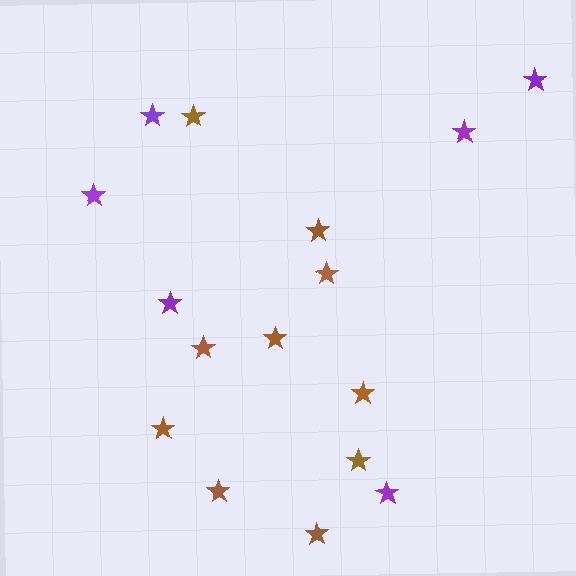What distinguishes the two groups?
There are 2 groups: one group of purple stars (6) and one group of brown stars (10).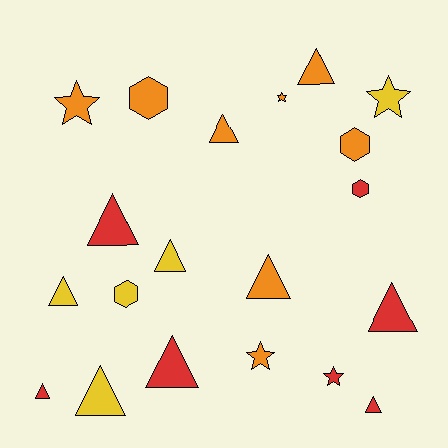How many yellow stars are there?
There is 1 yellow star.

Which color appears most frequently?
Orange, with 8 objects.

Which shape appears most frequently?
Triangle, with 11 objects.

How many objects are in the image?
There are 20 objects.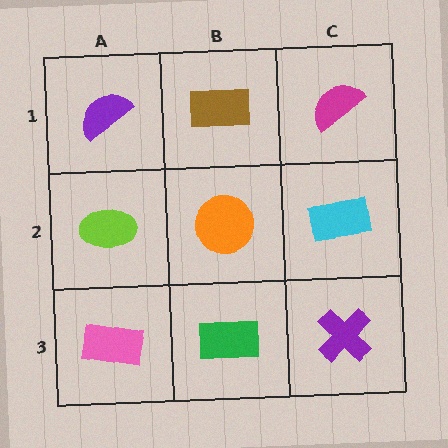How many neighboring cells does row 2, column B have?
4.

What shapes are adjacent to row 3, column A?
A lime ellipse (row 2, column A), a green rectangle (row 3, column B).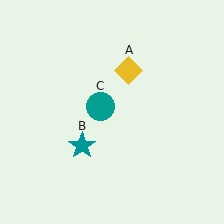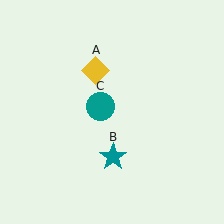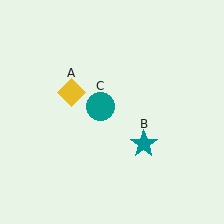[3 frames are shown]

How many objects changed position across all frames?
2 objects changed position: yellow diamond (object A), teal star (object B).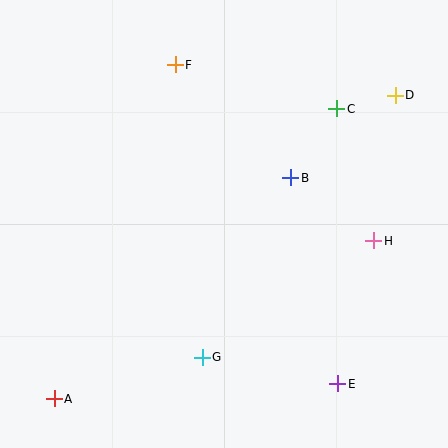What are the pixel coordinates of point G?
Point G is at (202, 357).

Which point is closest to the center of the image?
Point B at (291, 178) is closest to the center.